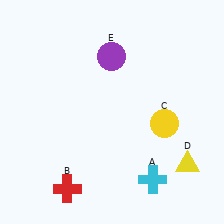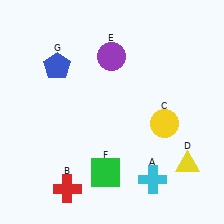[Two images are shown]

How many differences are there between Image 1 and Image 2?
There are 2 differences between the two images.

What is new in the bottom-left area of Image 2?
A green square (F) was added in the bottom-left area of Image 2.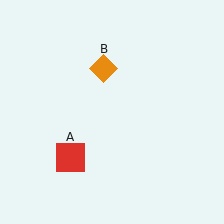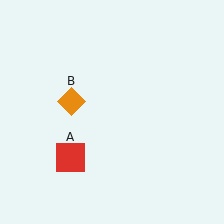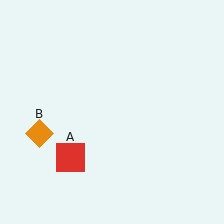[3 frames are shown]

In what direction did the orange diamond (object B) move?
The orange diamond (object B) moved down and to the left.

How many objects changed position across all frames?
1 object changed position: orange diamond (object B).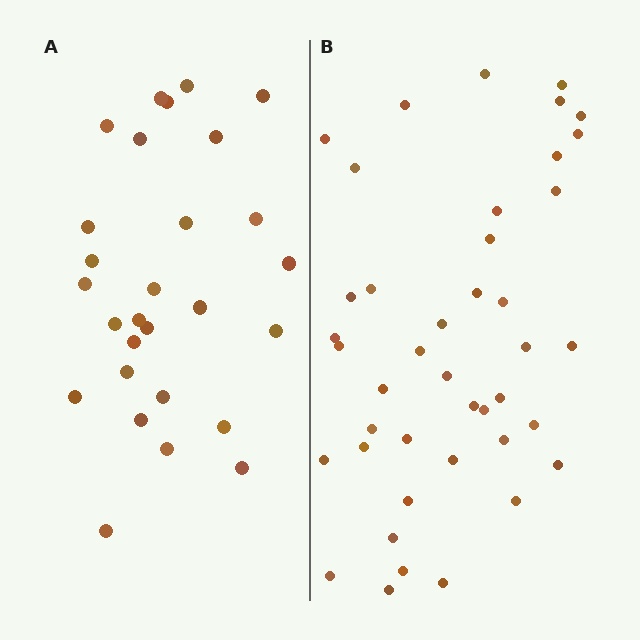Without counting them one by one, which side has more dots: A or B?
Region B (the right region) has more dots.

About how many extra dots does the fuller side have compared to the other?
Region B has approximately 15 more dots than region A.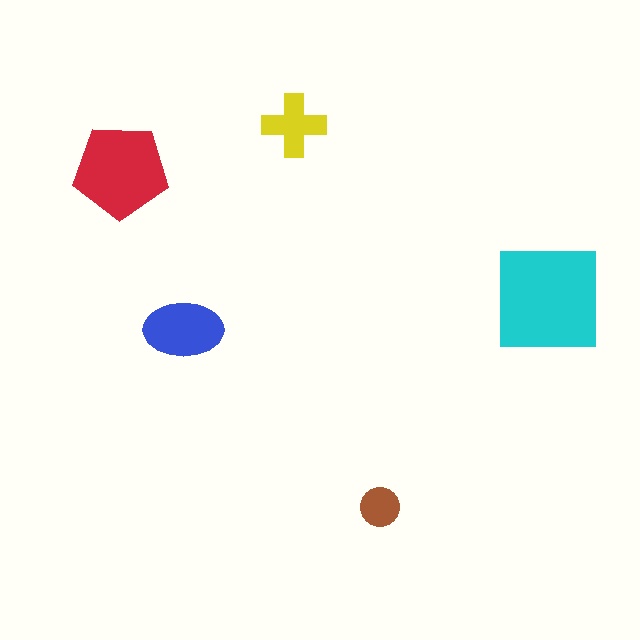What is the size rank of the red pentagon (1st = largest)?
2nd.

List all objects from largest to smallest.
The cyan square, the red pentagon, the blue ellipse, the yellow cross, the brown circle.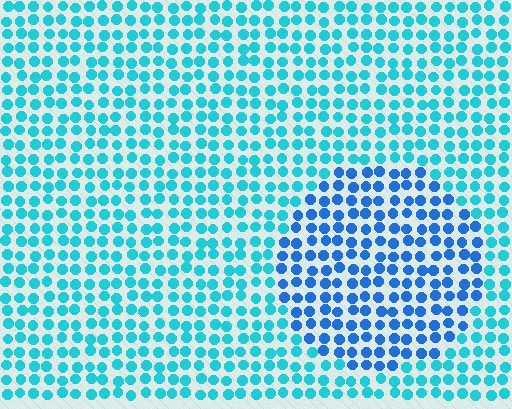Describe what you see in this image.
The image is filled with small cyan elements in a uniform arrangement. A circle-shaped region is visible where the elements are tinted to a slightly different hue, forming a subtle color boundary.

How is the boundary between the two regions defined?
The boundary is defined purely by a slight shift in hue (about 31 degrees). Spacing, size, and orientation are identical on both sides.